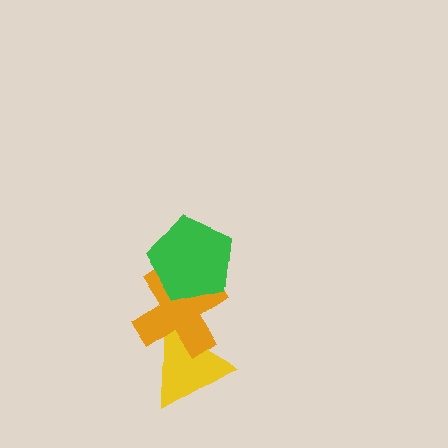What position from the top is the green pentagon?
The green pentagon is 1st from the top.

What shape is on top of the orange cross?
The green pentagon is on top of the orange cross.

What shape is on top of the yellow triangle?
The orange cross is on top of the yellow triangle.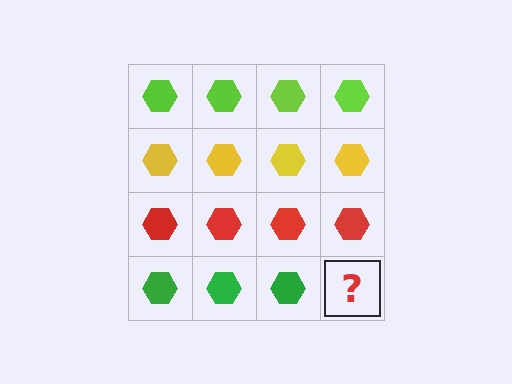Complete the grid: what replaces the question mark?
The question mark should be replaced with a green hexagon.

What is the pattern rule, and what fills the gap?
The rule is that each row has a consistent color. The gap should be filled with a green hexagon.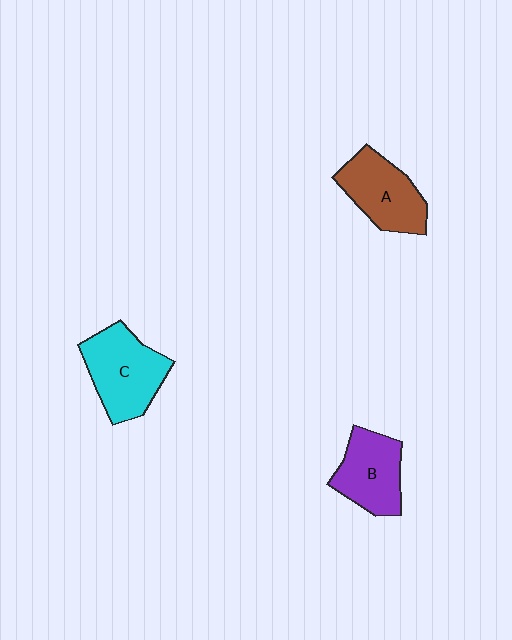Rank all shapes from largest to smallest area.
From largest to smallest: C (cyan), A (brown), B (purple).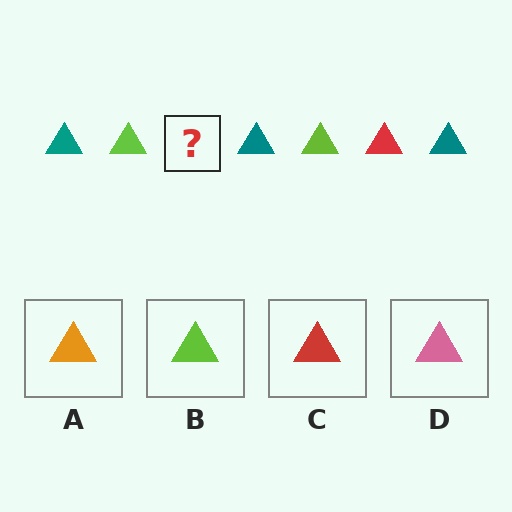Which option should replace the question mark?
Option C.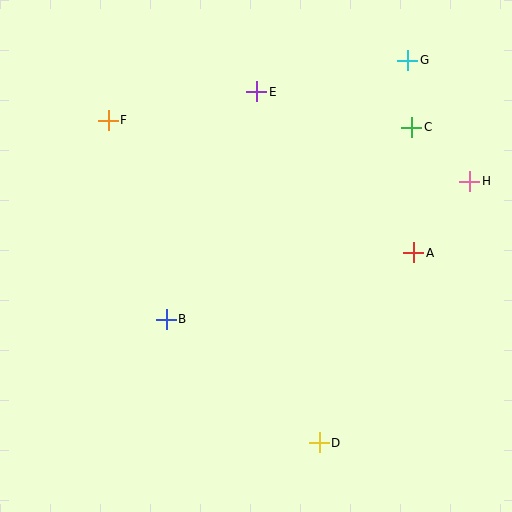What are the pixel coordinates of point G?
Point G is at (408, 60).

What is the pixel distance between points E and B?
The distance between E and B is 245 pixels.